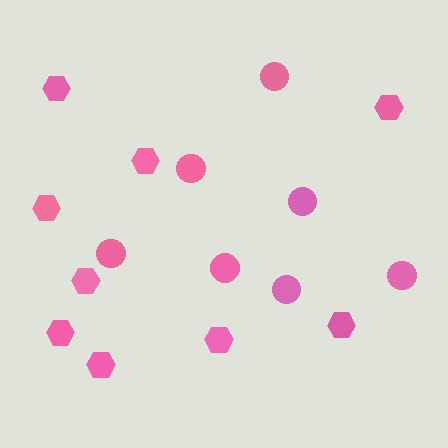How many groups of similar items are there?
There are 2 groups: one group of hexagons (9) and one group of circles (7).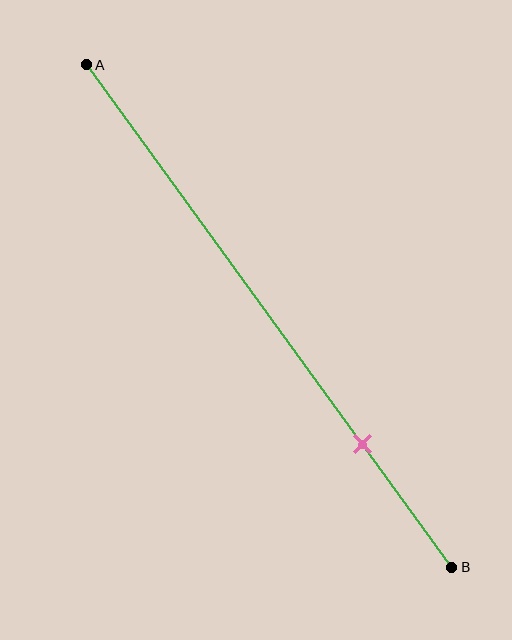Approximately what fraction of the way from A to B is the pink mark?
The pink mark is approximately 75% of the way from A to B.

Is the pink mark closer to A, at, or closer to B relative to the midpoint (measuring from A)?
The pink mark is closer to point B than the midpoint of segment AB.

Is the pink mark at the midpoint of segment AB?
No, the mark is at about 75% from A, not at the 50% midpoint.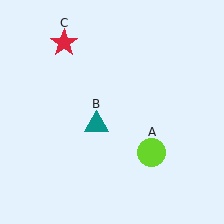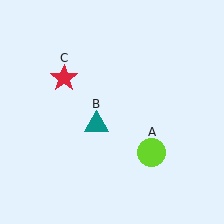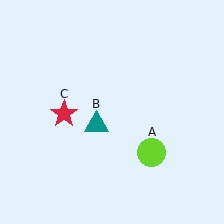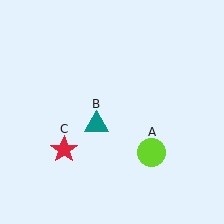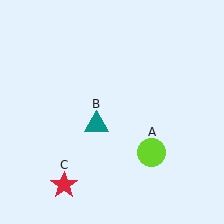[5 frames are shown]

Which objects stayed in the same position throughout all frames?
Lime circle (object A) and teal triangle (object B) remained stationary.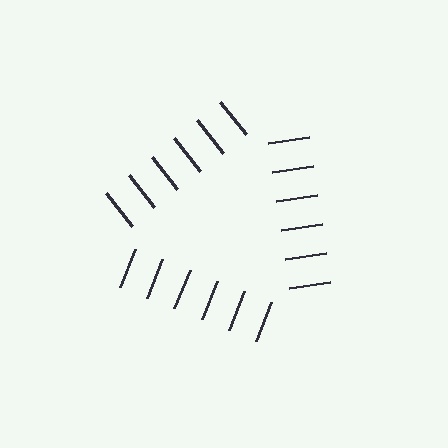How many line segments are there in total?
18 — 6 along each of the 3 edges.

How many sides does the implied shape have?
3 sides — the line-ends trace a triangle.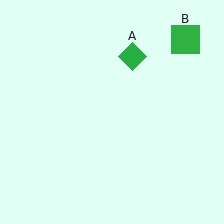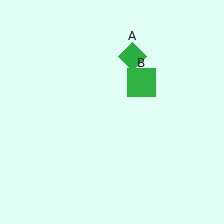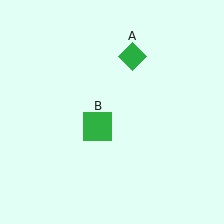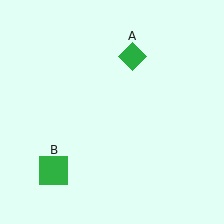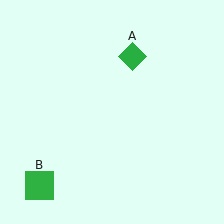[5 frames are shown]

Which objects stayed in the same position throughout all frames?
Green diamond (object A) remained stationary.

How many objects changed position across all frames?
1 object changed position: green square (object B).